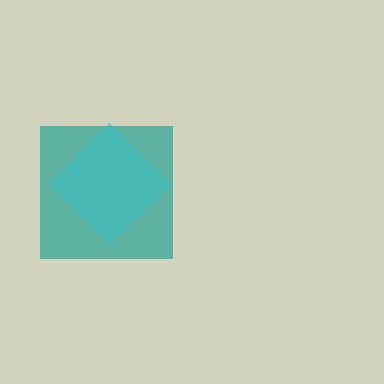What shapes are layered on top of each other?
The layered shapes are: a teal square, a cyan diamond.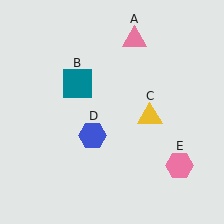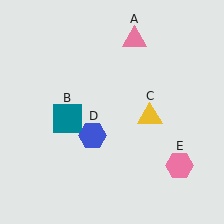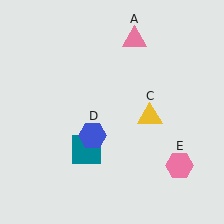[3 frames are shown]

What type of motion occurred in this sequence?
The teal square (object B) rotated counterclockwise around the center of the scene.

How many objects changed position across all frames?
1 object changed position: teal square (object B).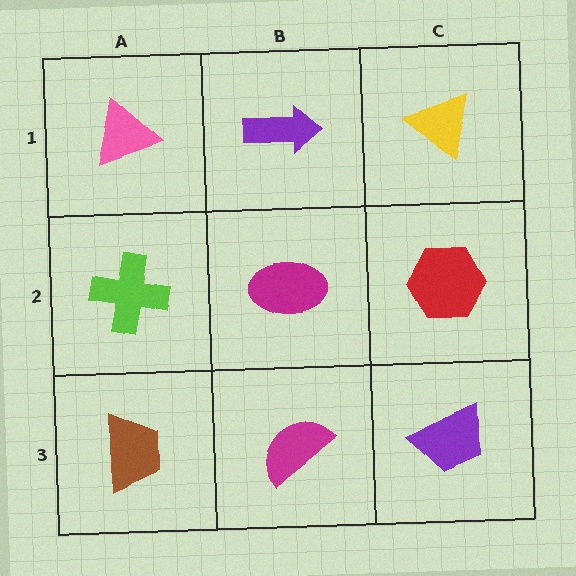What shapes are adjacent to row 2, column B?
A purple arrow (row 1, column B), a magenta semicircle (row 3, column B), a lime cross (row 2, column A), a red hexagon (row 2, column C).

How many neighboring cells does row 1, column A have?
2.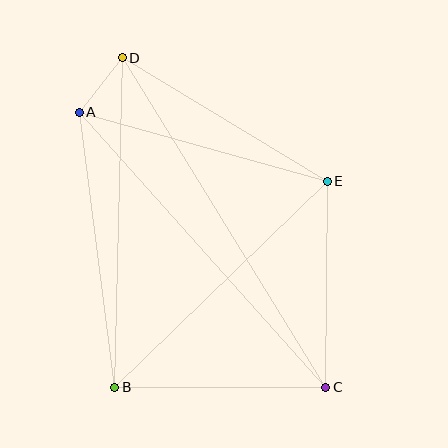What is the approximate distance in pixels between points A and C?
The distance between A and C is approximately 369 pixels.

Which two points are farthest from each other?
Points C and D are farthest from each other.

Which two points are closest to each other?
Points A and D are closest to each other.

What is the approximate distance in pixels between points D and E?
The distance between D and E is approximately 239 pixels.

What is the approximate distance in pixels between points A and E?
The distance between A and E is approximately 257 pixels.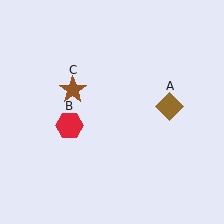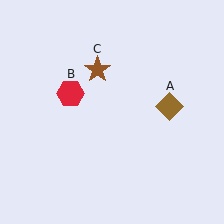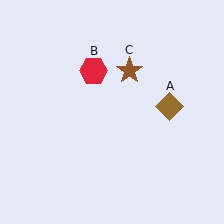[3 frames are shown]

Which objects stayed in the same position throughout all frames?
Brown diamond (object A) remained stationary.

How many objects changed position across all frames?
2 objects changed position: red hexagon (object B), brown star (object C).